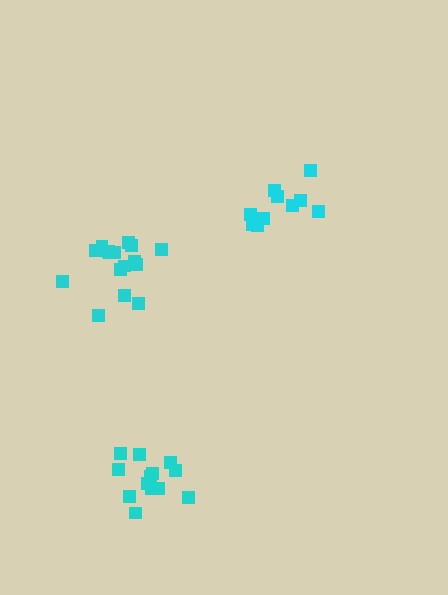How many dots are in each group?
Group 1: 13 dots, Group 2: 16 dots, Group 3: 10 dots (39 total).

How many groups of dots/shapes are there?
There are 3 groups.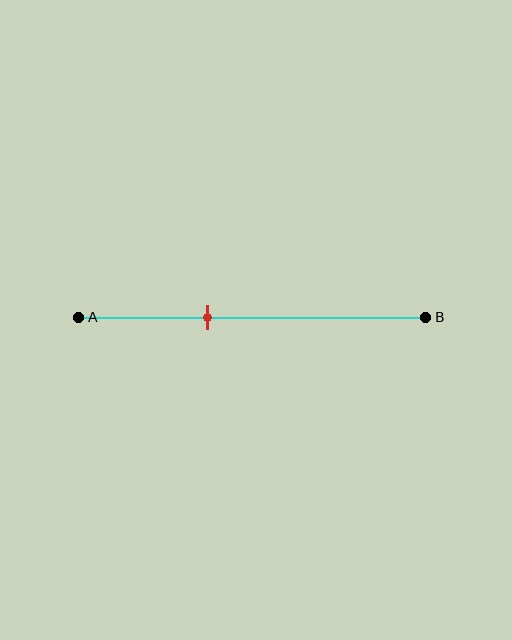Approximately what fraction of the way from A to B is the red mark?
The red mark is approximately 35% of the way from A to B.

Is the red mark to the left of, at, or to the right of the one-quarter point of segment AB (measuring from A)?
The red mark is to the right of the one-quarter point of segment AB.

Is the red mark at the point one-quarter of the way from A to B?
No, the mark is at about 35% from A, not at the 25% one-quarter point.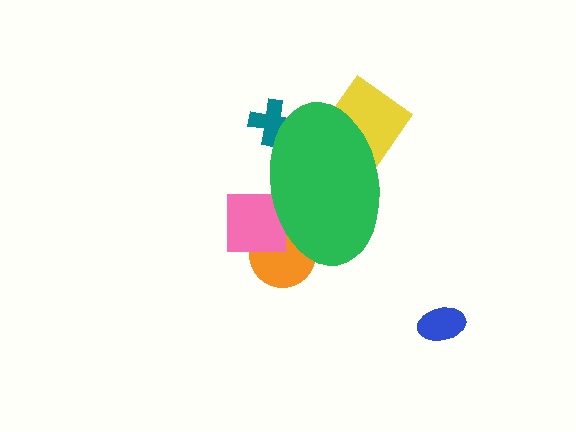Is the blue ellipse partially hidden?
No, the blue ellipse is fully visible.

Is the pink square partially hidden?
Yes, the pink square is partially hidden behind the green ellipse.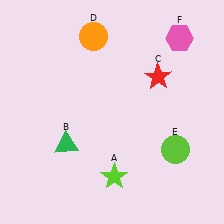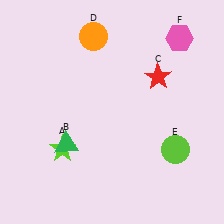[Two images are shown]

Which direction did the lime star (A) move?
The lime star (A) moved left.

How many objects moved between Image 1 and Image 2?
1 object moved between the two images.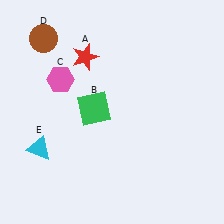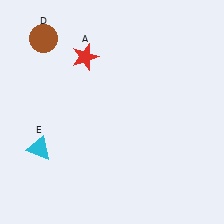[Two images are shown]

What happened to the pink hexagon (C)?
The pink hexagon (C) was removed in Image 2. It was in the top-left area of Image 1.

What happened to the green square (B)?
The green square (B) was removed in Image 2. It was in the top-left area of Image 1.